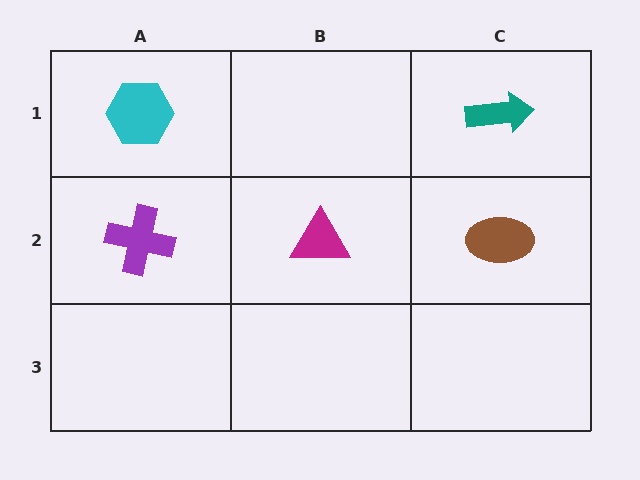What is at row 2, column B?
A magenta triangle.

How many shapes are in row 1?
2 shapes.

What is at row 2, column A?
A purple cross.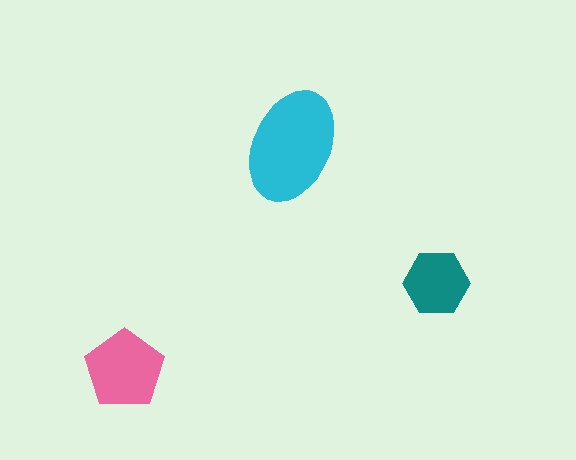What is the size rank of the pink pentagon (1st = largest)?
2nd.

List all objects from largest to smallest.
The cyan ellipse, the pink pentagon, the teal hexagon.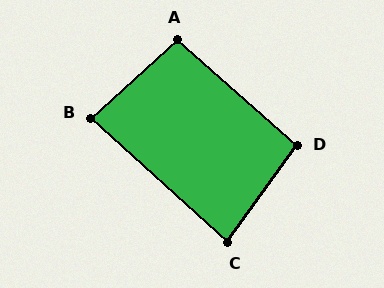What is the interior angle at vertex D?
Approximately 96 degrees (obtuse).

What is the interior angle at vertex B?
Approximately 84 degrees (acute).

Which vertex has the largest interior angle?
A, at approximately 97 degrees.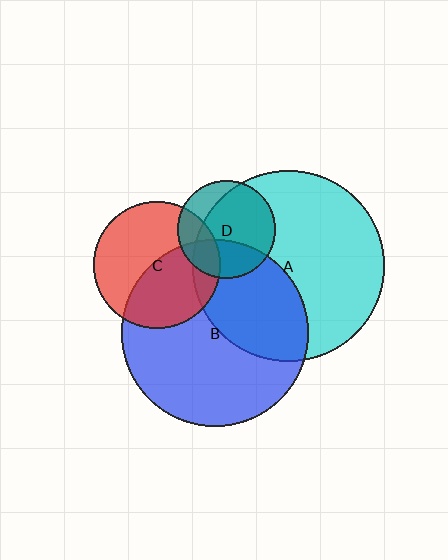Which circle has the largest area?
Circle A (cyan).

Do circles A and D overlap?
Yes.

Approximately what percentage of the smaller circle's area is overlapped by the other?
Approximately 75%.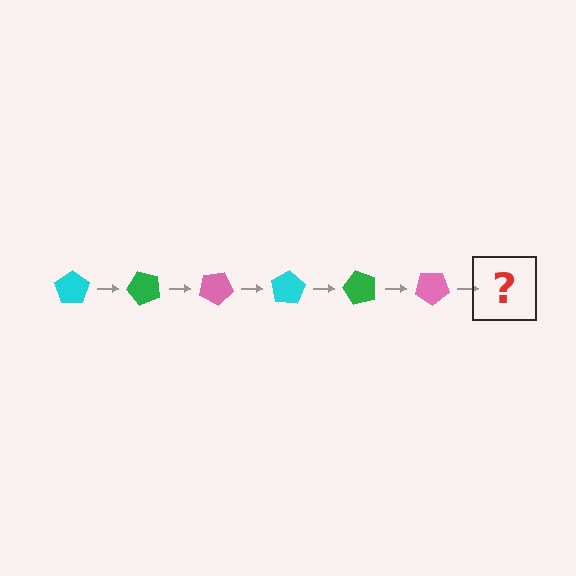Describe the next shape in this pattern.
It should be a cyan pentagon, rotated 300 degrees from the start.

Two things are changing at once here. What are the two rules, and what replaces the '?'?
The two rules are that it rotates 50 degrees each step and the color cycles through cyan, green, and pink. The '?' should be a cyan pentagon, rotated 300 degrees from the start.